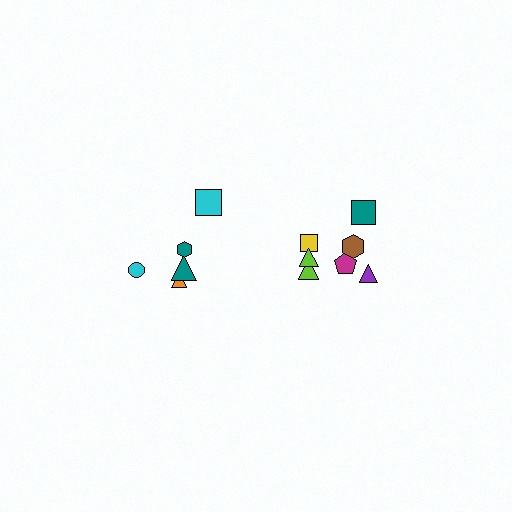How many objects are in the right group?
There are 7 objects.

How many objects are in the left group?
There are 5 objects.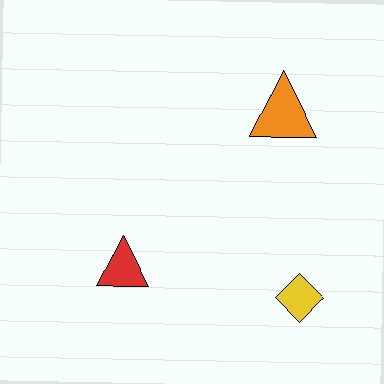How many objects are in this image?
There are 3 objects.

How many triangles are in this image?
There are 2 triangles.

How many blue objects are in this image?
There are no blue objects.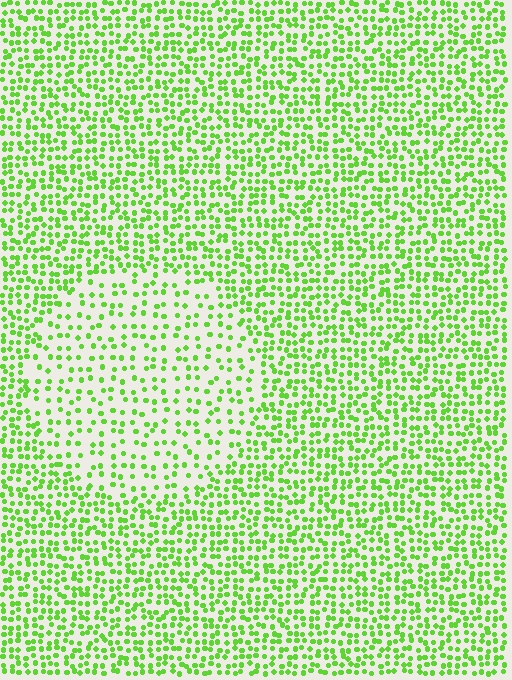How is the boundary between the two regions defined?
The boundary is defined by a change in element density (approximately 1.9x ratio). All elements are the same color, size, and shape.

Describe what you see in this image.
The image contains small lime elements arranged at two different densities. A circle-shaped region is visible where the elements are less densely packed than the surrounding area.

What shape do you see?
I see a circle.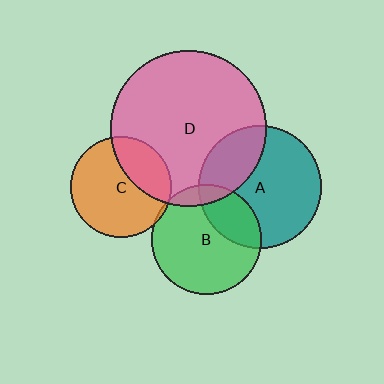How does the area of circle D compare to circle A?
Approximately 1.6 times.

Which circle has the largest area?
Circle D (pink).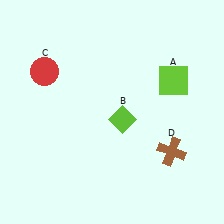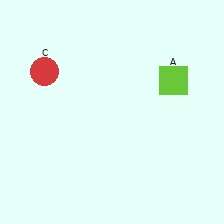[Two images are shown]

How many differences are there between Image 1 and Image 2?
There are 2 differences between the two images.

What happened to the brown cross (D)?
The brown cross (D) was removed in Image 2. It was in the bottom-right area of Image 1.